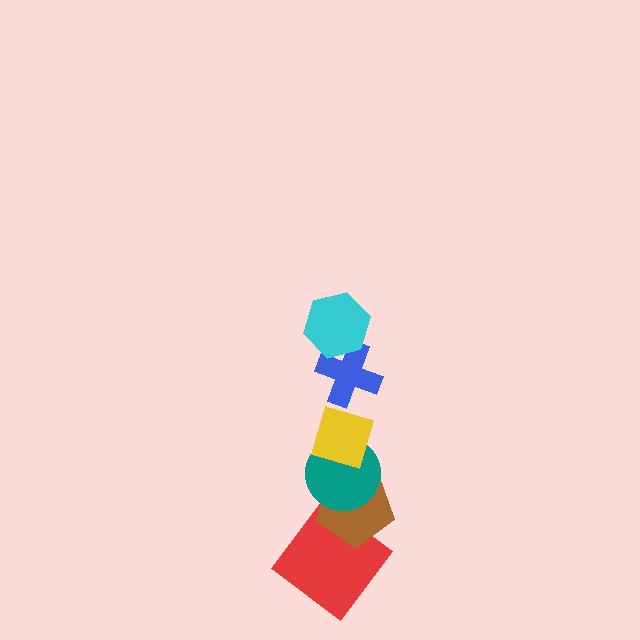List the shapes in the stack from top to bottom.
From top to bottom: the cyan hexagon, the blue cross, the yellow diamond, the teal circle, the brown pentagon, the red diamond.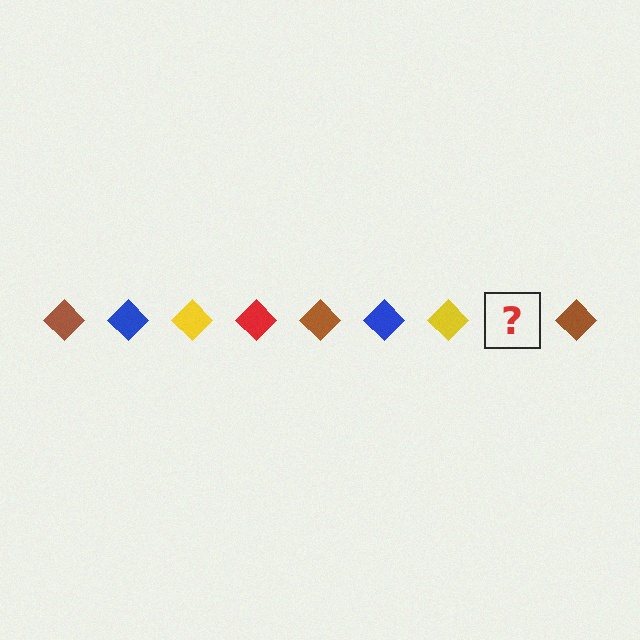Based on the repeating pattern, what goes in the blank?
The blank should be a red diamond.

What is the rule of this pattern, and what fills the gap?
The rule is that the pattern cycles through brown, blue, yellow, red diamonds. The gap should be filled with a red diamond.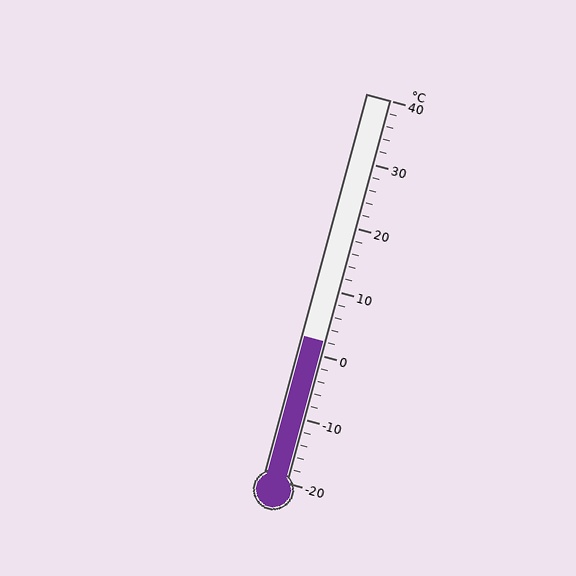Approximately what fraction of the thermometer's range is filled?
The thermometer is filled to approximately 35% of its range.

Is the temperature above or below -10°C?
The temperature is above -10°C.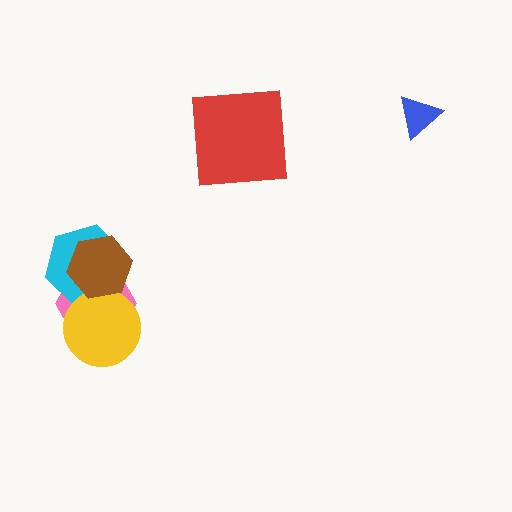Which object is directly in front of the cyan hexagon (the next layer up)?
The yellow circle is directly in front of the cyan hexagon.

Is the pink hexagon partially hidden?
Yes, it is partially covered by another shape.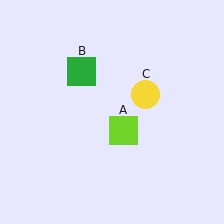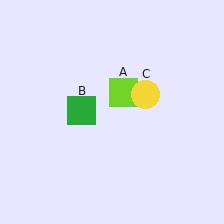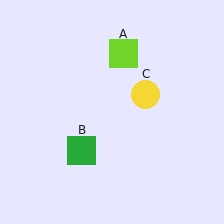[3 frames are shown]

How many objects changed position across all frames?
2 objects changed position: lime square (object A), green square (object B).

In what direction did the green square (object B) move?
The green square (object B) moved down.